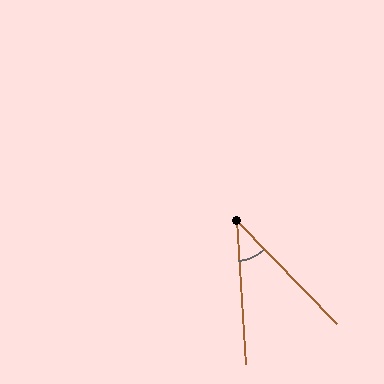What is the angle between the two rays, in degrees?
Approximately 40 degrees.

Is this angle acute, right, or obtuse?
It is acute.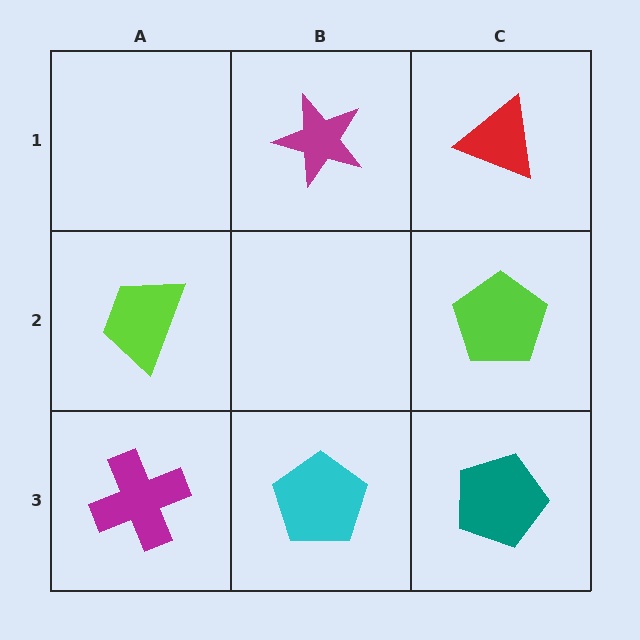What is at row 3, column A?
A magenta cross.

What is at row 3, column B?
A cyan pentagon.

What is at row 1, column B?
A magenta star.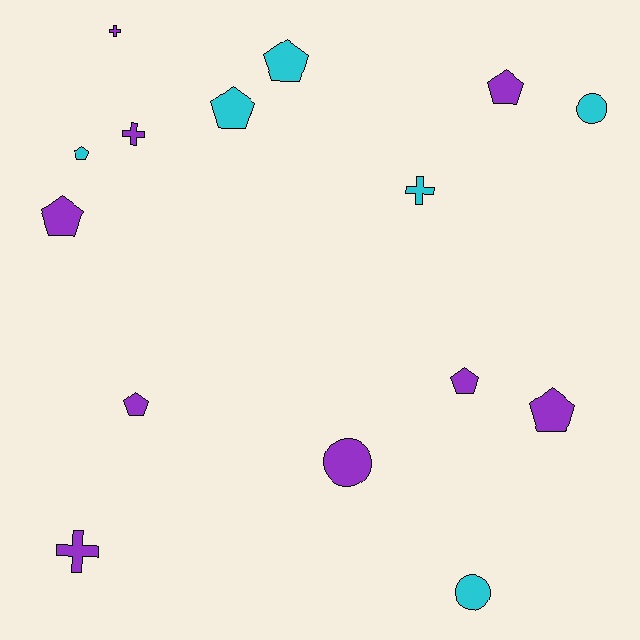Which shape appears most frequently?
Pentagon, with 8 objects.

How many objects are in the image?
There are 15 objects.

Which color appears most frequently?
Purple, with 9 objects.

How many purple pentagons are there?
There are 5 purple pentagons.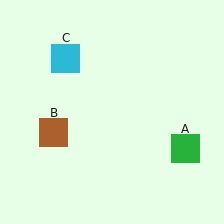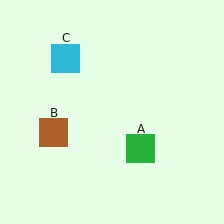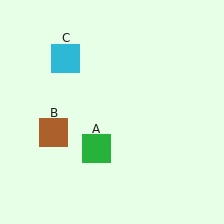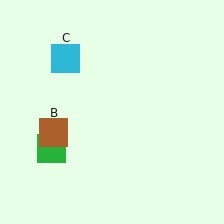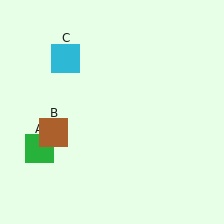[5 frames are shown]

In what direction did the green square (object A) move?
The green square (object A) moved left.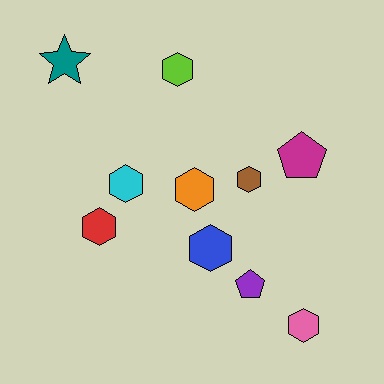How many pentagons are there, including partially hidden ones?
There are 2 pentagons.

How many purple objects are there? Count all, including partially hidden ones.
There is 1 purple object.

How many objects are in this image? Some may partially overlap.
There are 10 objects.